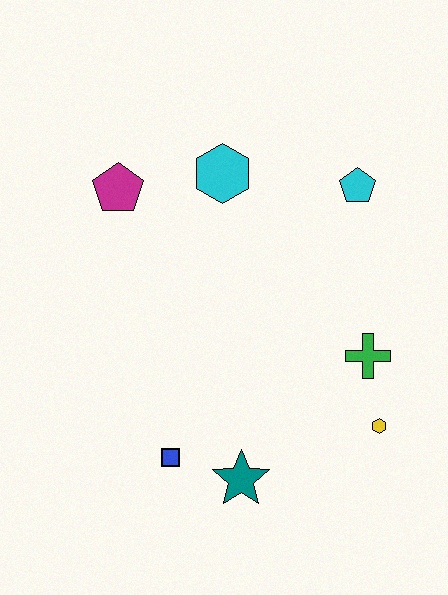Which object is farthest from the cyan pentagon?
The blue square is farthest from the cyan pentagon.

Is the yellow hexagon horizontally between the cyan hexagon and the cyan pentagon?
No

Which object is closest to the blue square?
The teal star is closest to the blue square.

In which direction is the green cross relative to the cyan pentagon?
The green cross is below the cyan pentagon.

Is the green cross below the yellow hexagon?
No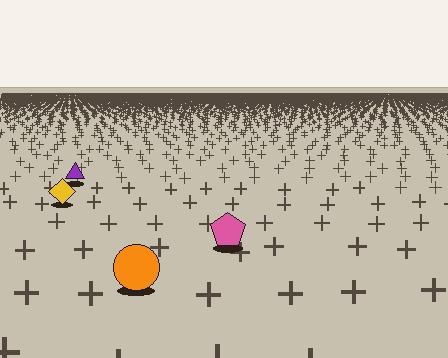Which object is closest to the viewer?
The orange circle is closest. The texture marks near it are larger and more spread out.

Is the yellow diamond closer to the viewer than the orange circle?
No. The orange circle is closer — you can tell from the texture gradient: the ground texture is coarser near it.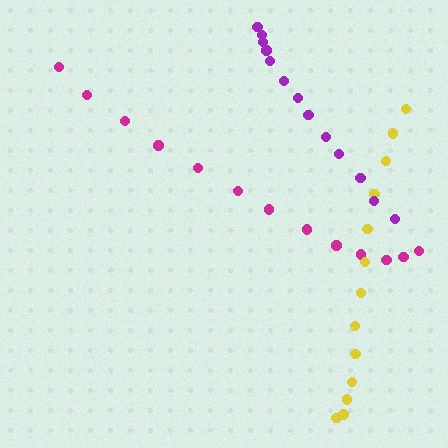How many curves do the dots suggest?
There are 3 distinct paths.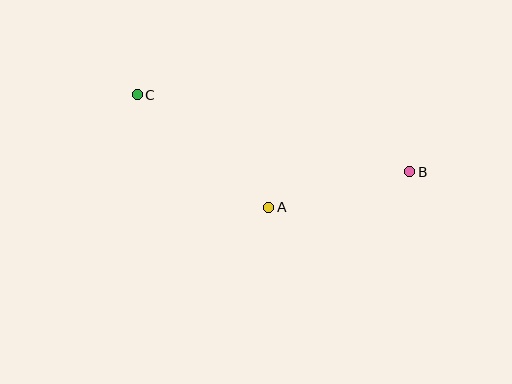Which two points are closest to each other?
Points A and B are closest to each other.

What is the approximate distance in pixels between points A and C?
The distance between A and C is approximately 173 pixels.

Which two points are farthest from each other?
Points B and C are farthest from each other.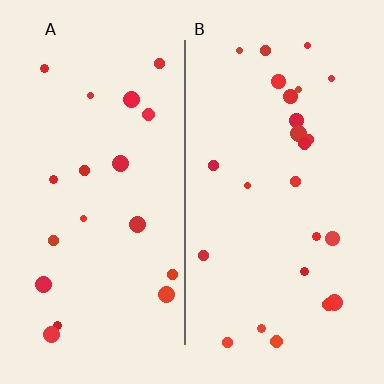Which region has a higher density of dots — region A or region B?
B (the right).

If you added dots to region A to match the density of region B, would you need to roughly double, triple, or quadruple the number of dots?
Approximately double.